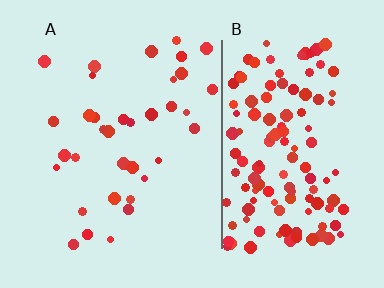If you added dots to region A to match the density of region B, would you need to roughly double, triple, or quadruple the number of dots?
Approximately quadruple.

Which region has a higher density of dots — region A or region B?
B (the right).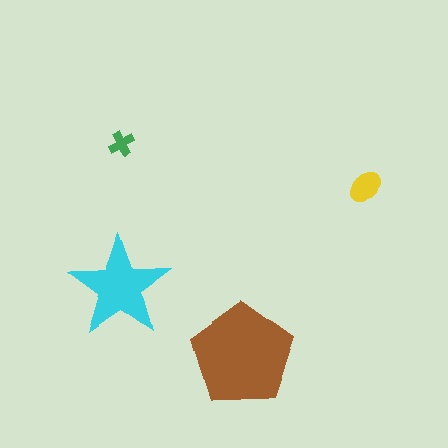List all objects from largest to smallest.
The brown pentagon, the cyan star, the yellow ellipse, the green cross.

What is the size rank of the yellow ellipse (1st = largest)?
3rd.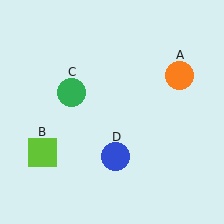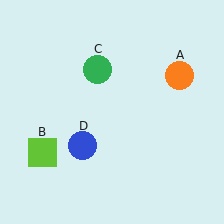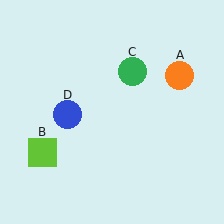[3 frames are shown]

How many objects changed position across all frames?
2 objects changed position: green circle (object C), blue circle (object D).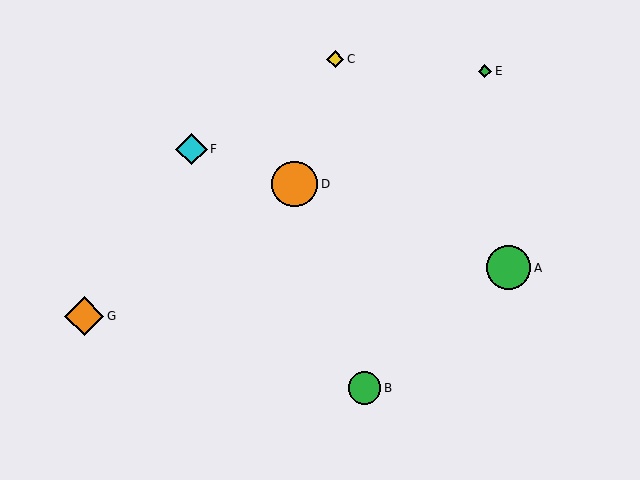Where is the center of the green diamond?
The center of the green diamond is at (485, 71).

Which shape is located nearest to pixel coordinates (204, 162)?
The cyan diamond (labeled F) at (192, 149) is nearest to that location.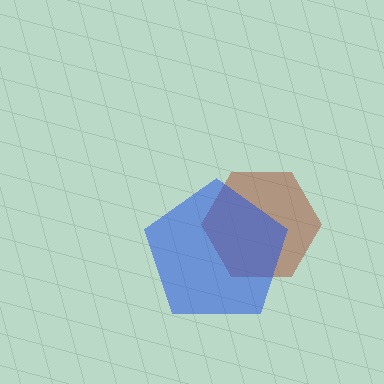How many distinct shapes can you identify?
There are 2 distinct shapes: a brown hexagon, a blue pentagon.